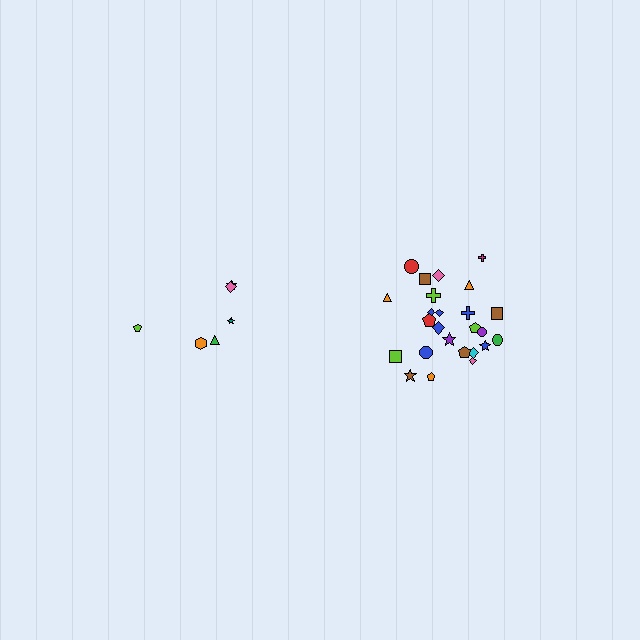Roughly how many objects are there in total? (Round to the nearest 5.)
Roughly 30 objects in total.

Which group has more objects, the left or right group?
The right group.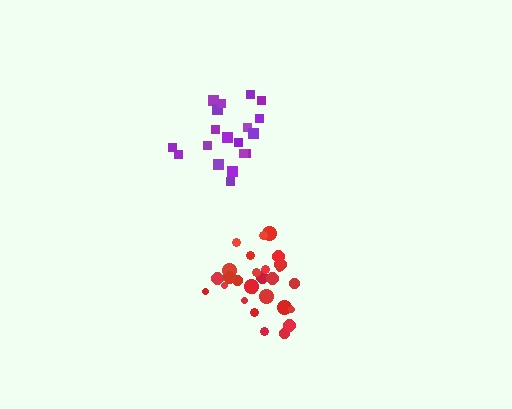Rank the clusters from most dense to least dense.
red, purple.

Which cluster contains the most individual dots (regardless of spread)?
Red (28).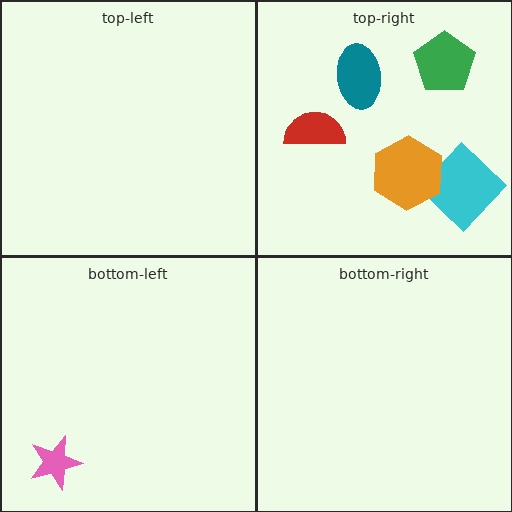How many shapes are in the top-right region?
5.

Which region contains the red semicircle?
The top-right region.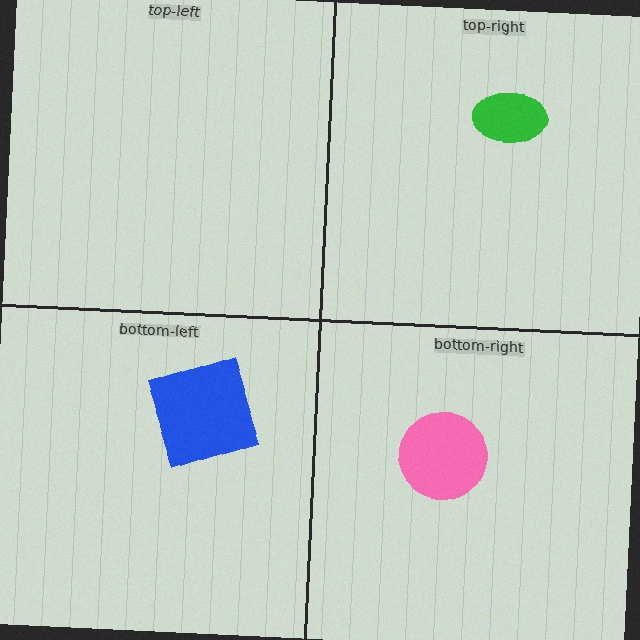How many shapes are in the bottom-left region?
1.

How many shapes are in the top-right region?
1.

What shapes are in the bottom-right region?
The pink circle.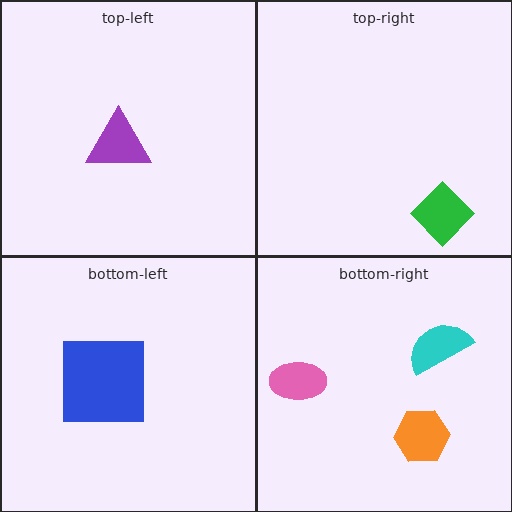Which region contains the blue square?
The bottom-left region.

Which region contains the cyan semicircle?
The bottom-right region.